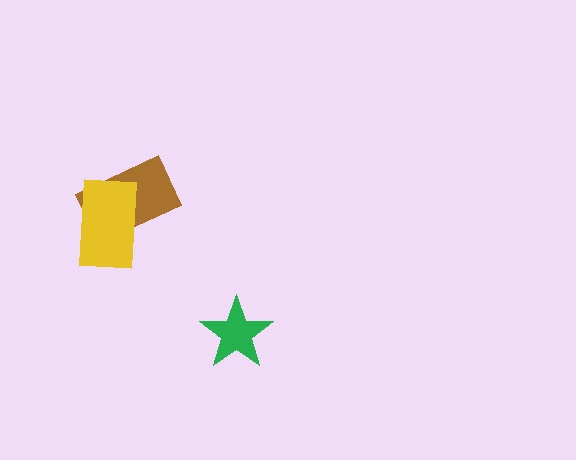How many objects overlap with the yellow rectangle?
1 object overlaps with the yellow rectangle.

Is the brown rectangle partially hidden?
Yes, it is partially covered by another shape.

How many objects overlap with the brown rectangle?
1 object overlaps with the brown rectangle.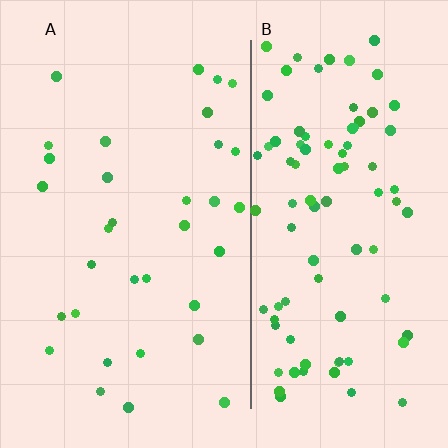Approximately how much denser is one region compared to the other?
Approximately 2.9× — region B over region A.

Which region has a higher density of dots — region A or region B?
B (the right).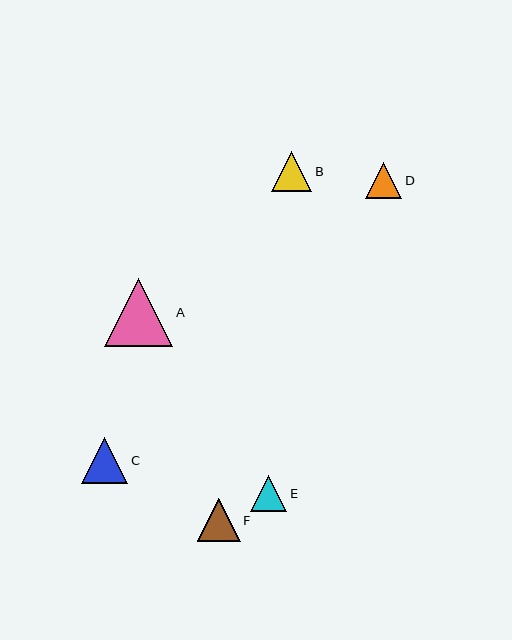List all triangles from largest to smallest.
From largest to smallest: A, C, F, B, D, E.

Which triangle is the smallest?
Triangle E is the smallest with a size of approximately 36 pixels.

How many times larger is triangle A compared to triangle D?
Triangle A is approximately 1.9 times the size of triangle D.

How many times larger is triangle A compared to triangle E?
Triangle A is approximately 1.9 times the size of triangle E.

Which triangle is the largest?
Triangle A is the largest with a size of approximately 68 pixels.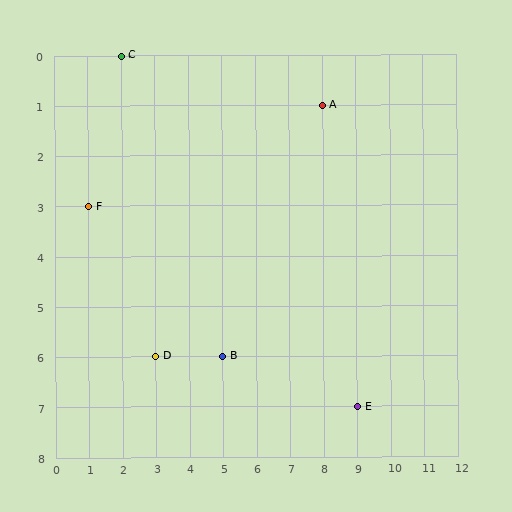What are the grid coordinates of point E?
Point E is at grid coordinates (9, 7).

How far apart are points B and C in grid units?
Points B and C are 3 columns and 6 rows apart (about 6.7 grid units diagonally).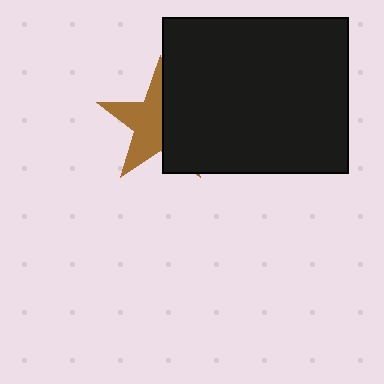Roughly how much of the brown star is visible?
About half of it is visible (roughly 52%).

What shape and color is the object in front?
The object in front is a black rectangle.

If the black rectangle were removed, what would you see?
You would see the complete brown star.